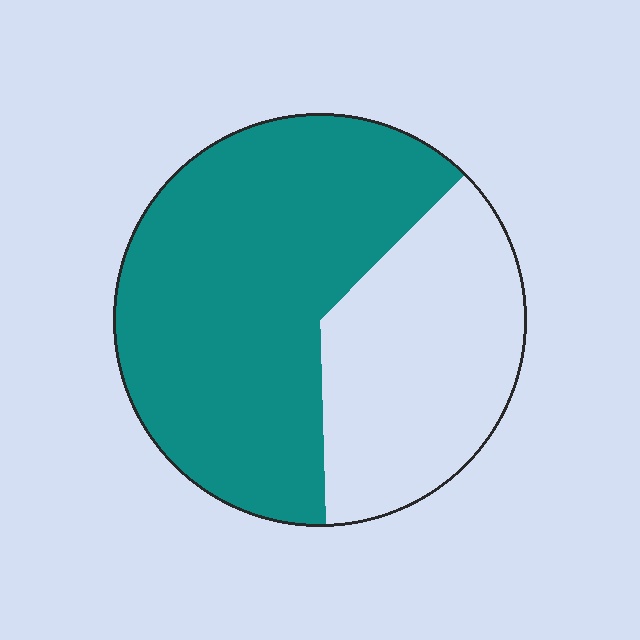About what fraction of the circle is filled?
About five eighths (5/8).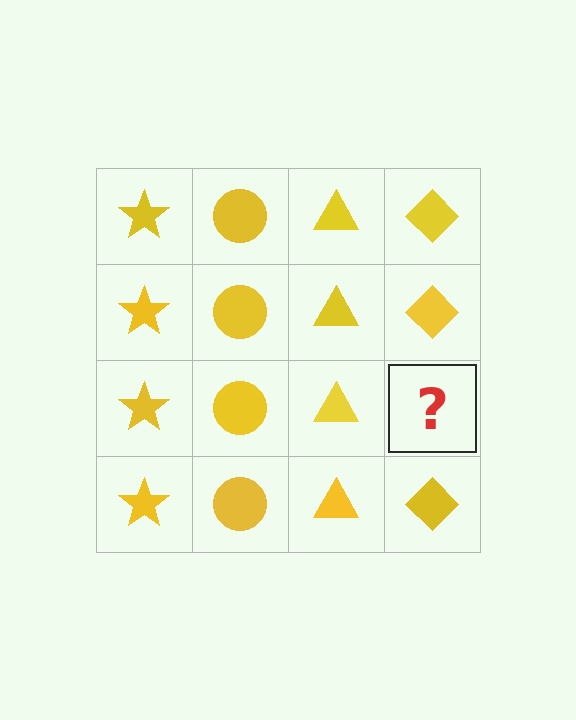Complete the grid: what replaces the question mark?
The question mark should be replaced with a yellow diamond.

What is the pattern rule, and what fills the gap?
The rule is that each column has a consistent shape. The gap should be filled with a yellow diamond.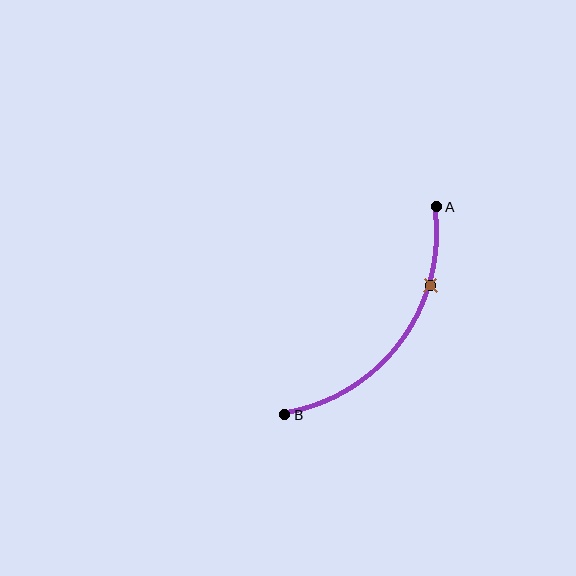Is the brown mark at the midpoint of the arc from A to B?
No. The brown mark lies on the arc but is closer to endpoint A. The arc midpoint would be at the point on the curve equidistant along the arc from both A and B.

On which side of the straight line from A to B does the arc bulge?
The arc bulges below and to the right of the straight line connecting A and B.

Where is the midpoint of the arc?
The arc midpoint is the point on the curve farthest from the straight line joining A and B. It sits below and to the right of that line.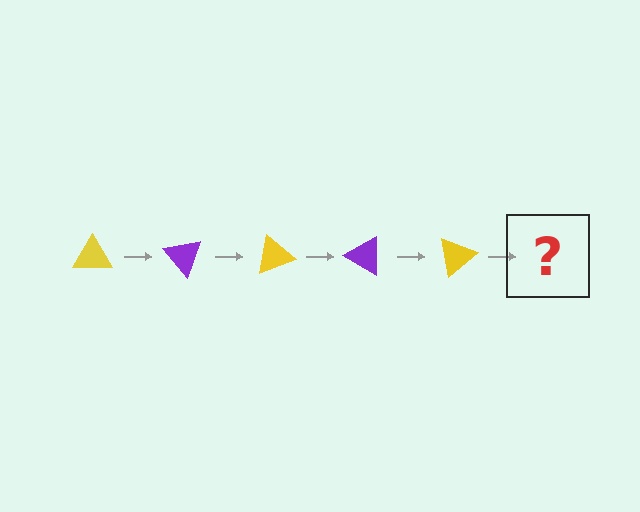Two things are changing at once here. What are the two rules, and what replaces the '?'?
The two rules are that it rotates 50 degrees each step and the color cycles through yellow and purple. The '?' should be a purple triangle, rotated 250 degrees from the start.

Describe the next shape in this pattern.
It should be a purple triangle, rotated 250 degrees from the start.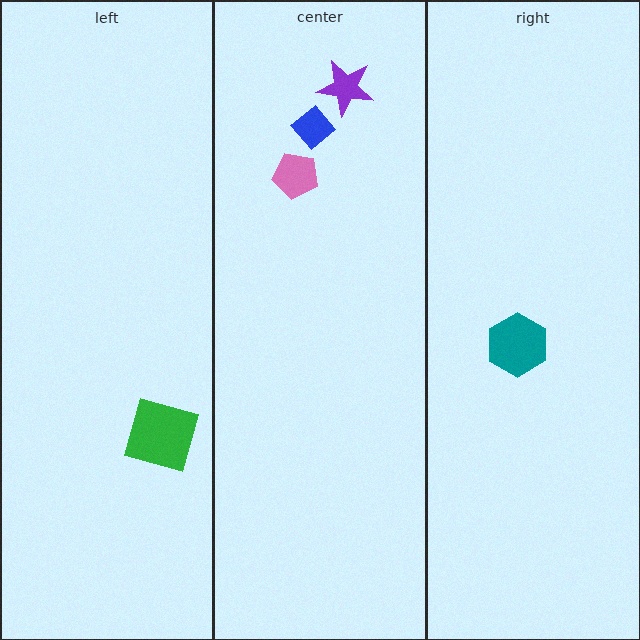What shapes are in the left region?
The green square.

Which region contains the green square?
The left region.